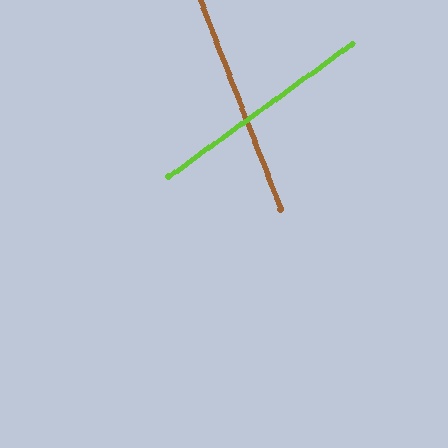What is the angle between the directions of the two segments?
Approximately 75 degrees.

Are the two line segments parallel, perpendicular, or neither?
Neither parallel nor perpendicular — they differ by about 75°.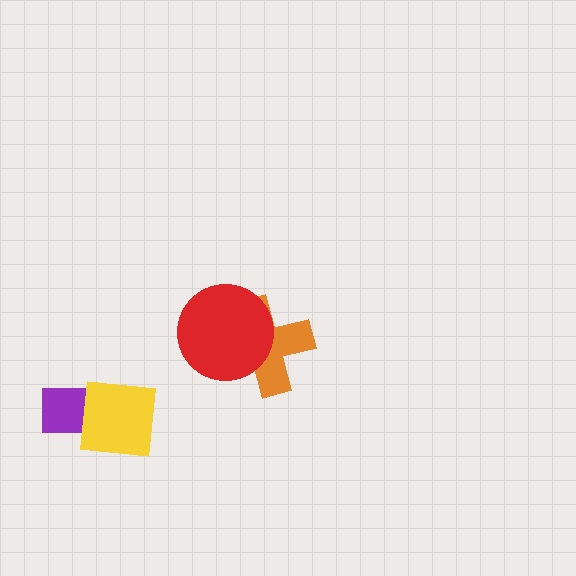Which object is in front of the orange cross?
The red circle is in front of the orange cross.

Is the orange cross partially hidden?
Yes, it is partially covered by another shape.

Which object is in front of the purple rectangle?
The yellow square is in front of the purple rectangle.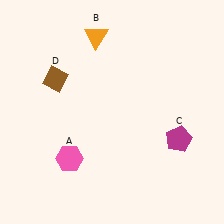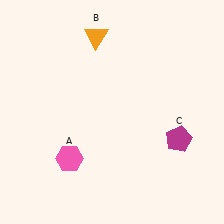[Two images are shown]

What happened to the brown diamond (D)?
The brown diamond (D) was removed in Image 2. It was in the top-left area of Image 1.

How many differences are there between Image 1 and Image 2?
There is 1 difference between the two images.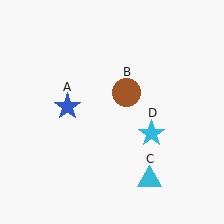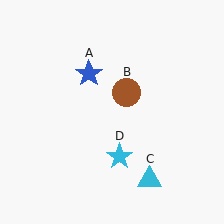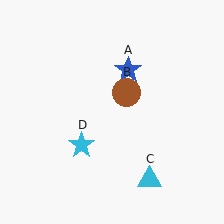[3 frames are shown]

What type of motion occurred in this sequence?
The blue star (object A), cyan star (object D) rotated clockwise around the center of the scene.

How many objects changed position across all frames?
2 objects changed position: blue star (object A), cyan star (object D).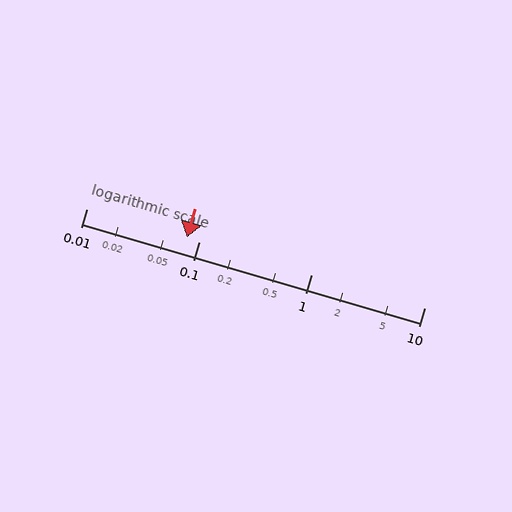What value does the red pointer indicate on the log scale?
The pointer indicates approximately 0.078.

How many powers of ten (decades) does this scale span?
The scale spans 3 decades, from 0.01 to 10.